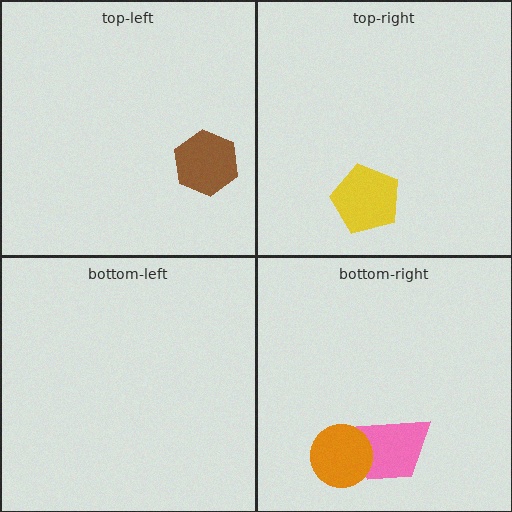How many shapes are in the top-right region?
1.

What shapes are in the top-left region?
The brown hexagon.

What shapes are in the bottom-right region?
The pink trapezoid, the orange circle.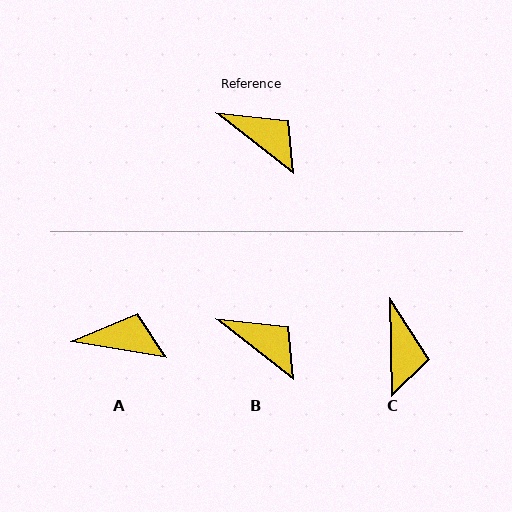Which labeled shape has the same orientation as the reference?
B.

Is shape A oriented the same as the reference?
No, it is off by about 29 degrees.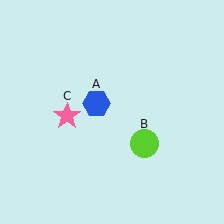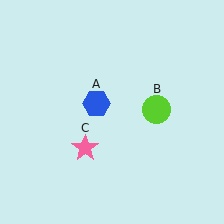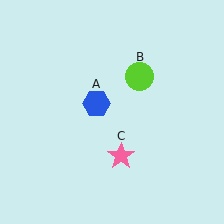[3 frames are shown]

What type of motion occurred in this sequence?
The lime circle (object B), pink star (object C) rotated counterclockwise around the center of the scene.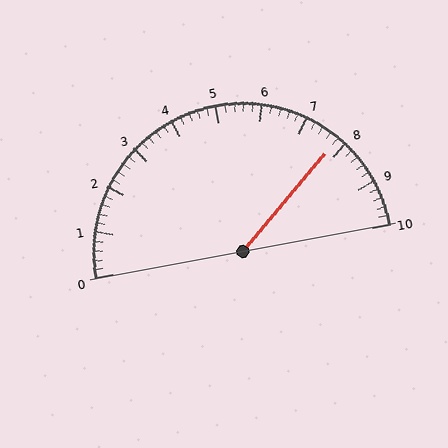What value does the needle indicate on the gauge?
The needle indicates approximately 7.8.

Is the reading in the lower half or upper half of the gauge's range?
The reading is in the upper half of the range (0 to 10).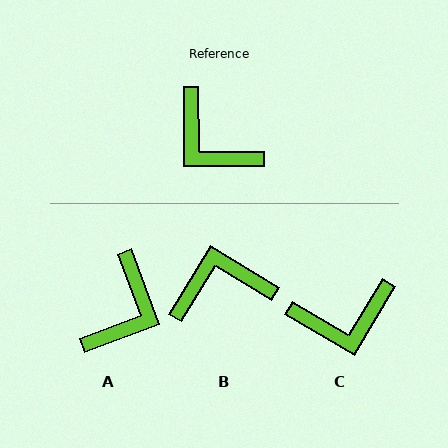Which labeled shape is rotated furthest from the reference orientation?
B, about 121 degrees away.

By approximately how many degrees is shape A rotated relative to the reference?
Approximately 110 degrees counter-clockwise.